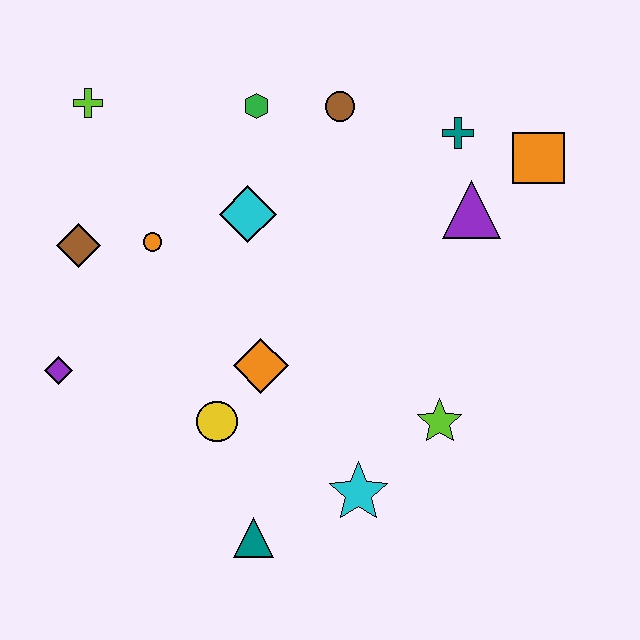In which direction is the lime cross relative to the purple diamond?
The lime cross is above the purple diamond.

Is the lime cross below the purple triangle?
No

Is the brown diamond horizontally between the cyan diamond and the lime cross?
No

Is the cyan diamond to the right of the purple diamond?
Yes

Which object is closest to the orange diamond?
The yellow circle is closest to the orange diamond.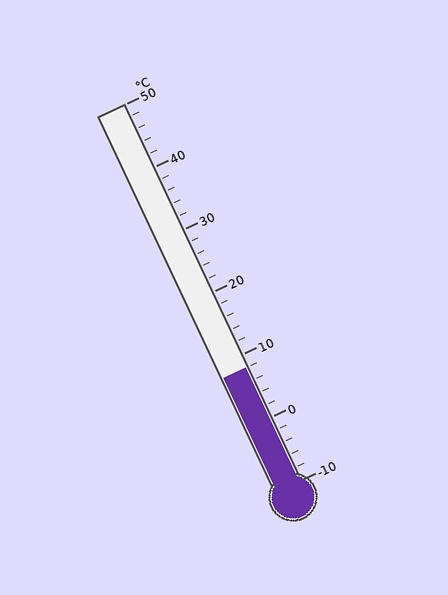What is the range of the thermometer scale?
The thermometer scale ranges from -10°C to 50°C.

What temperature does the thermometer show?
The thermometer shows approximately 8°C.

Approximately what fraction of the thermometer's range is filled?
The thermometer is filled to approximately 30% of its range.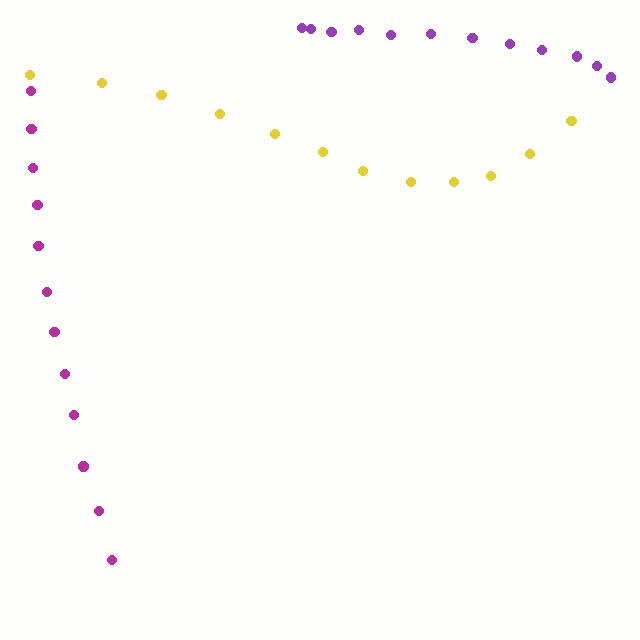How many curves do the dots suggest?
There are 3 distinct paths.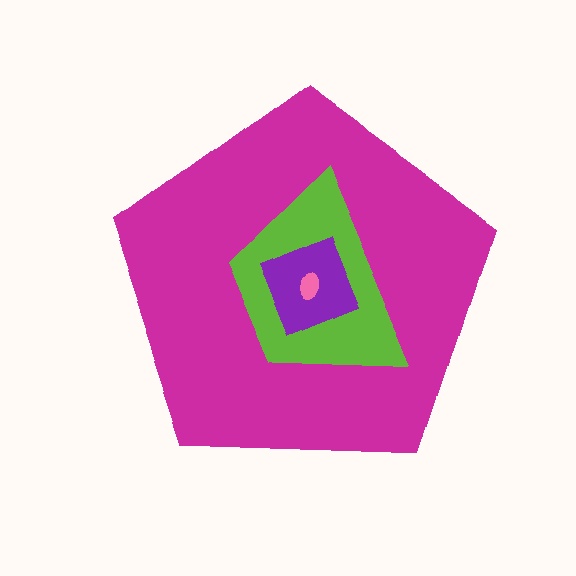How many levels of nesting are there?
4.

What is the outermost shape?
The magenta pentagon.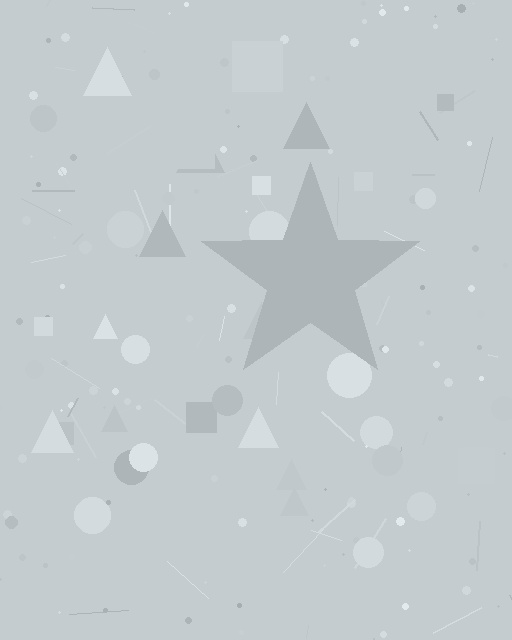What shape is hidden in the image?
A star is hidden in the image.